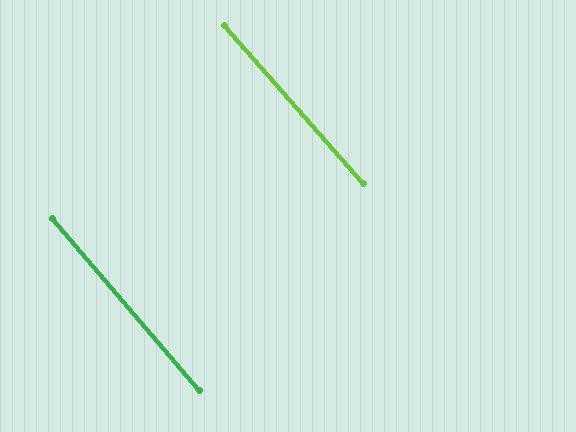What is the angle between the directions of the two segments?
Approximately 1 degree.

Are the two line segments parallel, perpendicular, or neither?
Parallel — their directions differ by only 1.0°.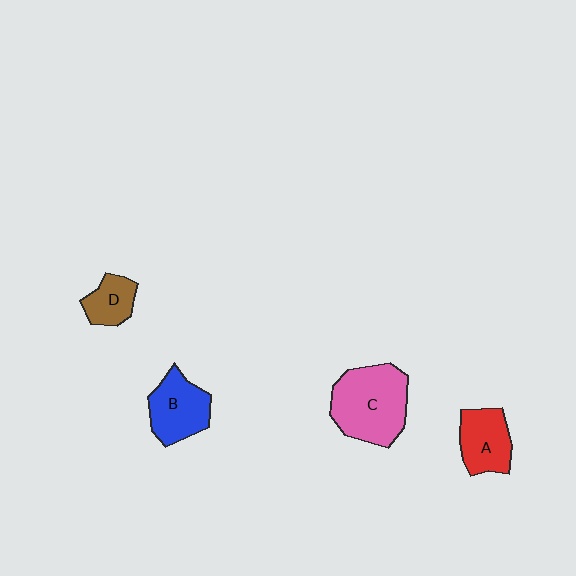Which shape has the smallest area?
Shape D (brown).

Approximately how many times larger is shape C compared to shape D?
Approximately 2.5 times.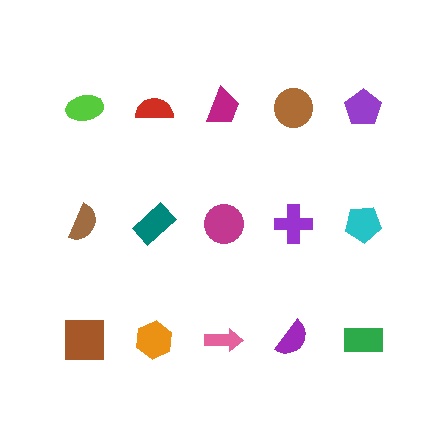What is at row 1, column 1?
A lime ellipse.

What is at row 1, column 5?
A purple pentagon.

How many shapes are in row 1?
5 shapes.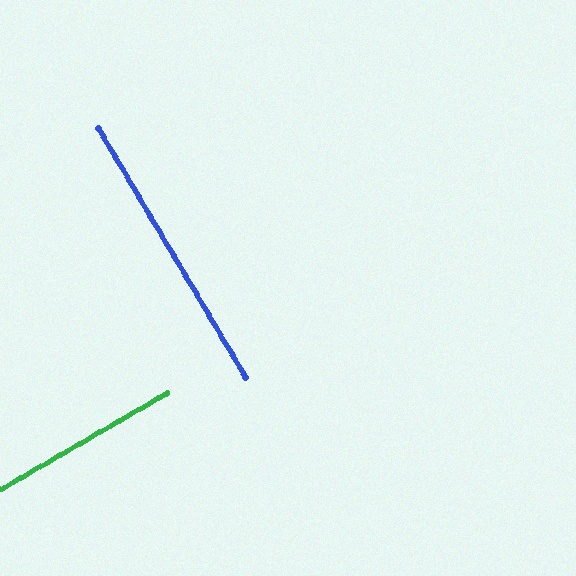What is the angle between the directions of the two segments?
Approximately 89 degrees.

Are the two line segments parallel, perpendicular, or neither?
Perpendicular — they meet at approximately 89°.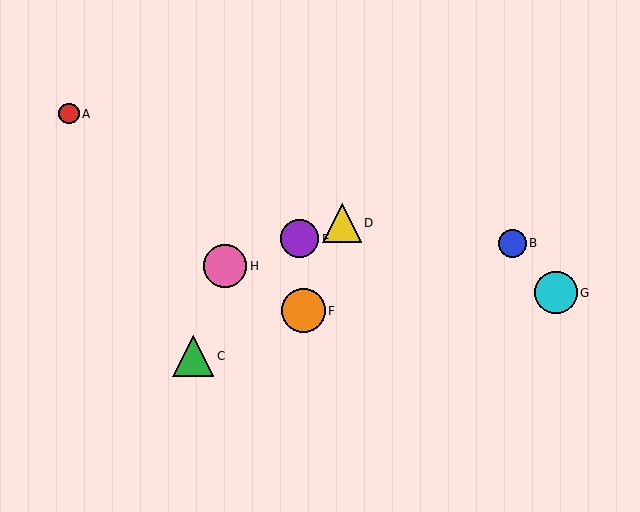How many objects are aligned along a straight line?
3 objects (D, E, H) are aligned along a straight line.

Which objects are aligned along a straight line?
Objects D, E, H are aligned along a straight line.